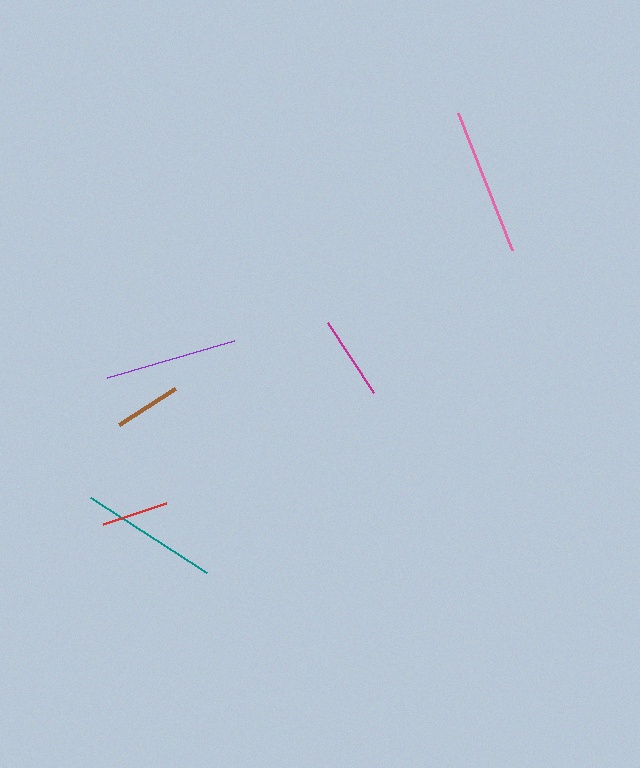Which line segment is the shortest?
The red line is the shortest at approximately 66 pixels.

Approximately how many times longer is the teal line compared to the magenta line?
The teal line is approximately 1.6 times the length of the magenta line.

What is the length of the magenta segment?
The magenta segment is approximately 84 pixels long.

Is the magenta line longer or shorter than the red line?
The magenta line is longer than the red line.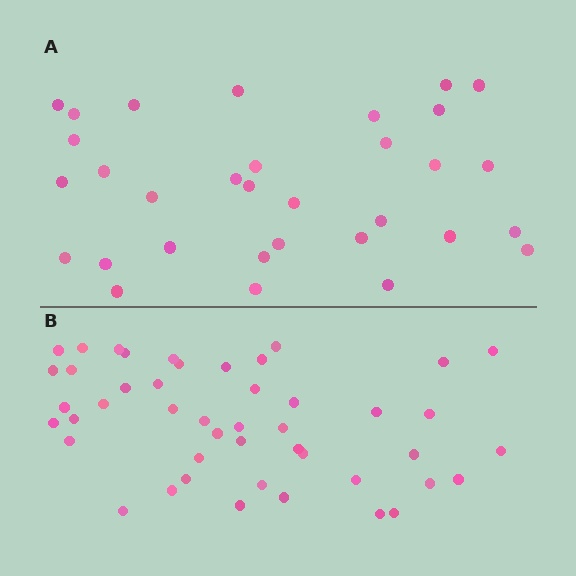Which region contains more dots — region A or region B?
Region B (the bottom region) has more dots.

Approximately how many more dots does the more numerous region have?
Region B has approximately 15 more dots than region A.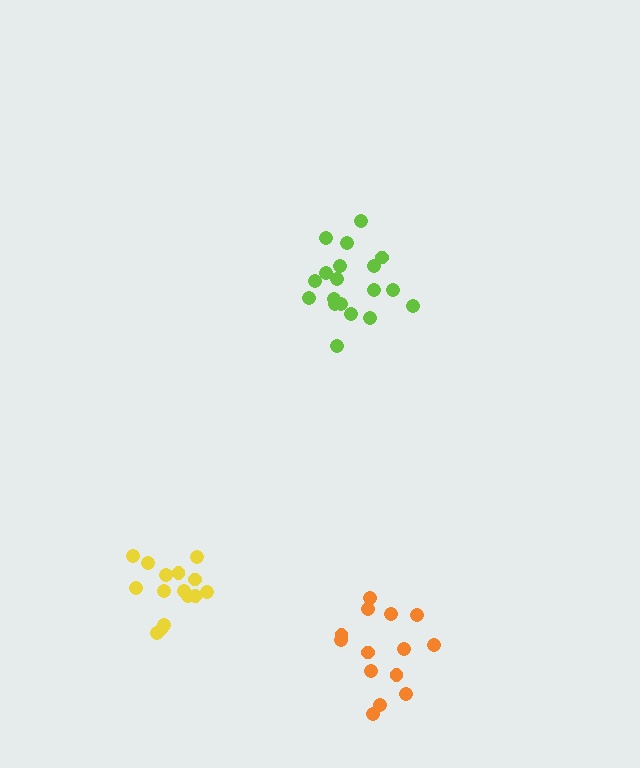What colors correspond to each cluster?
The clusters are colored: orange, lime, yellow.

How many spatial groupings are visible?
There are 3 spatial groupings.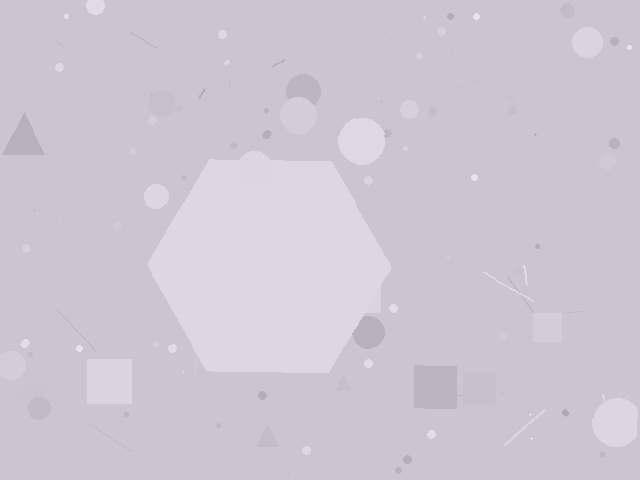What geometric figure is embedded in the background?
A hexagon is embedded in the background.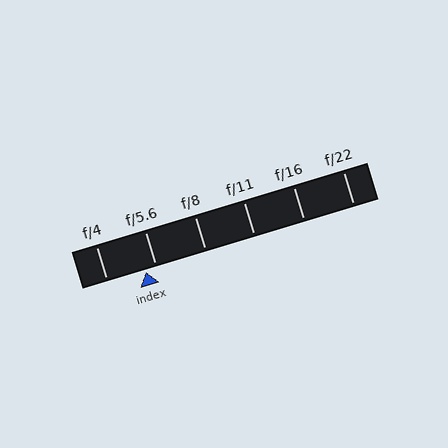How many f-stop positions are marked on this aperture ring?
There are 6 f-stop positions marked.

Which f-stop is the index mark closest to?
The index mark is closest to f/5.6.